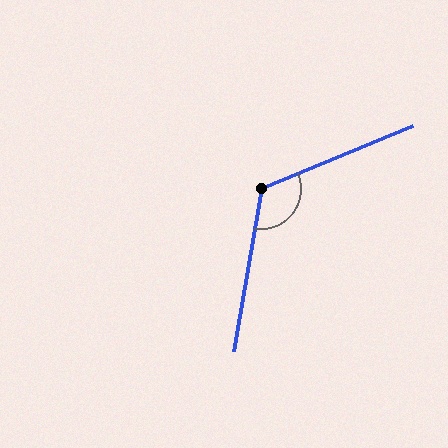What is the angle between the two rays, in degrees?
Approximately 122 degrees.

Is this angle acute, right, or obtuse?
It is obtuse.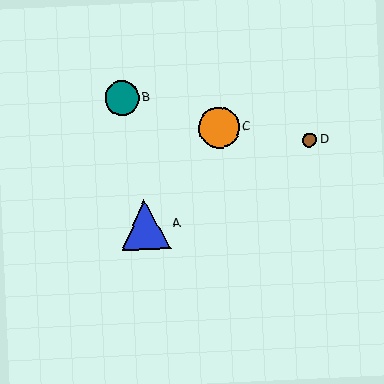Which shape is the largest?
The blue triangle (labeled A) is the largest.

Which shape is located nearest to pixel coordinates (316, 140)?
The brown circle (labeled D) at (309, 140) is nearest to that location.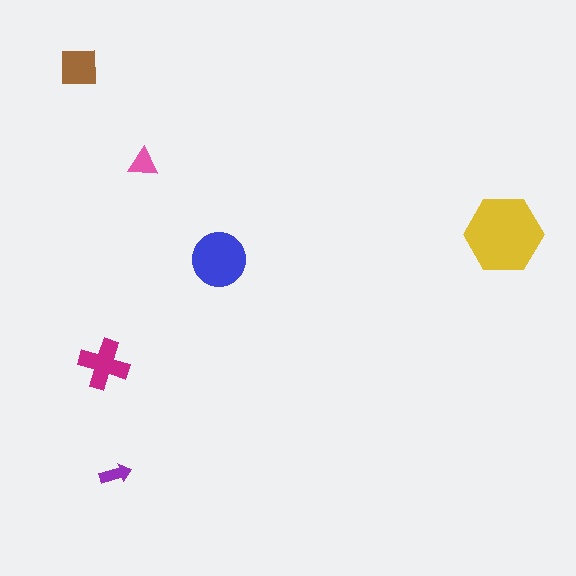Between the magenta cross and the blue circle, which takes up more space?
The blue circle.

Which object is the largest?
The yellow hexagon.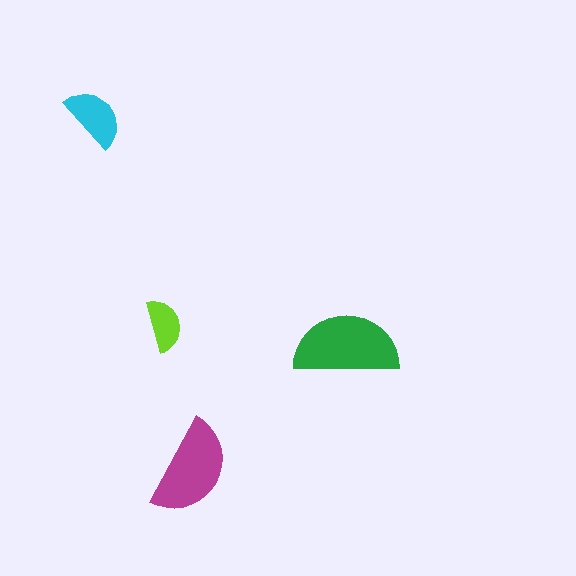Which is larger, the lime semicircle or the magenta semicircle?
The magenta one.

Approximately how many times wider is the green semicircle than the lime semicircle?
About 2 times wider.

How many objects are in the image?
There are 4 objects in the image.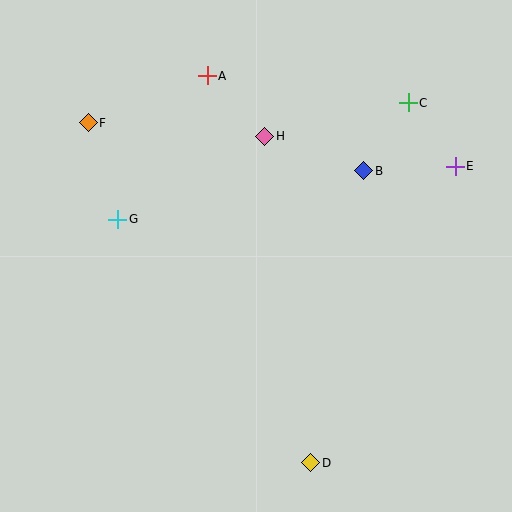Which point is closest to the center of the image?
Point H at (265, 136) is closest to the center.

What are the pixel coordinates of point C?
Point C is at (408, 103).